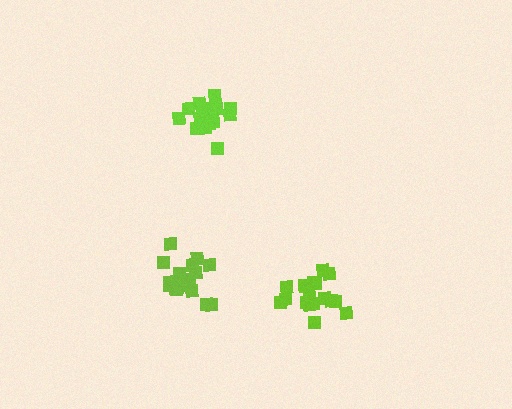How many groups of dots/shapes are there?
There are 3 groups.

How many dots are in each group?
Group 1: 17 dots, Group 2: 18 dots, Group 3: 17 dots (52 total).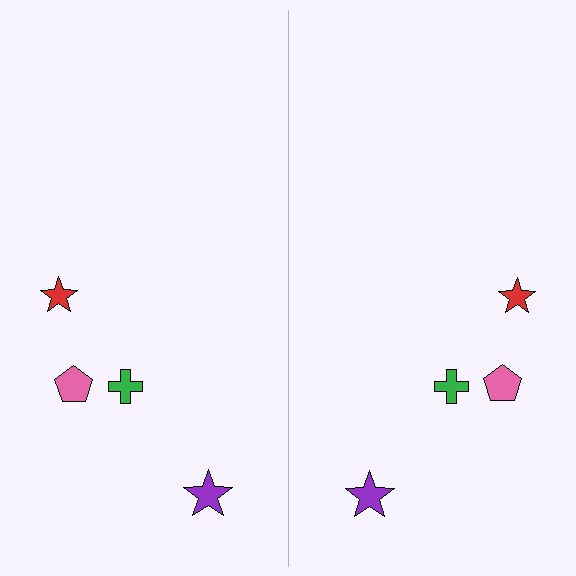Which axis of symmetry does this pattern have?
The pattern has a vertical axis of symmetry running through the center of the image.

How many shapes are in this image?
There are 8 shapes in this image.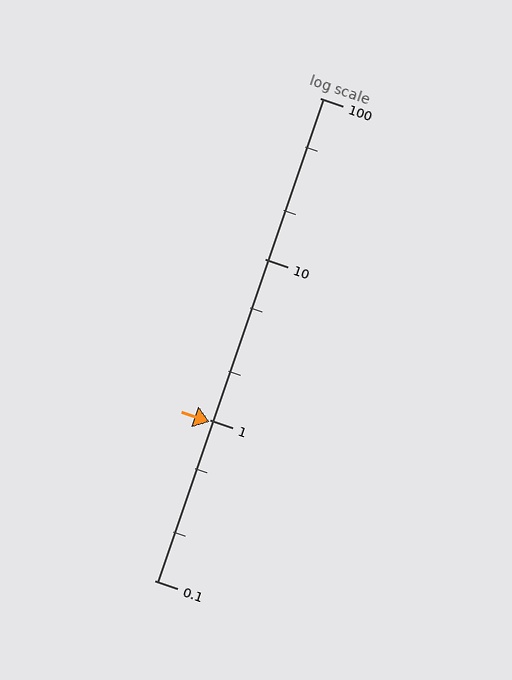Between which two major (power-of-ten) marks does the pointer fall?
The pointer is between 0.1 and 1.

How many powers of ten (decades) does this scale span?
The scale spans 3 decades, from 0.1 to 100.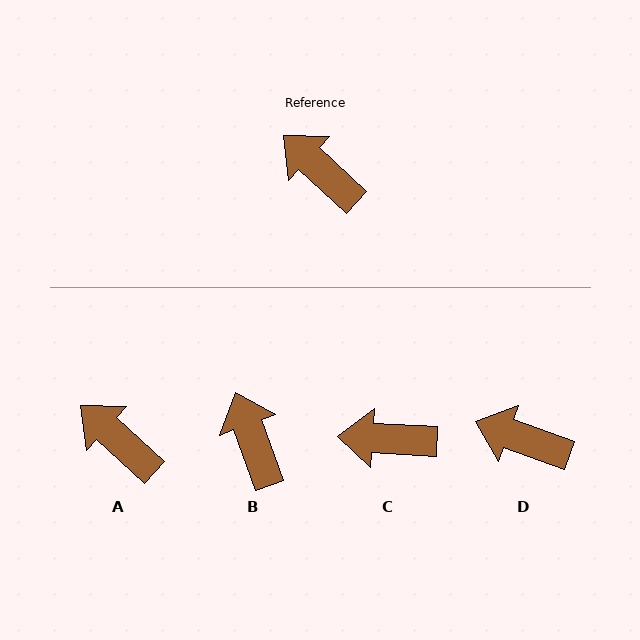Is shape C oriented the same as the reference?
No, it is off by about 39 degrees.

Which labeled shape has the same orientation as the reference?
A.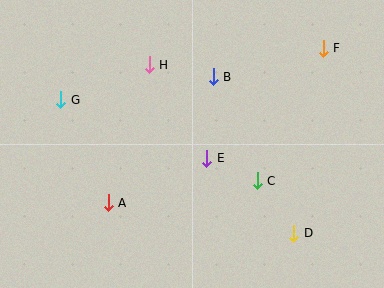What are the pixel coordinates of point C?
Point C is at (257, 181).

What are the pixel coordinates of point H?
Point H is at (149, 65).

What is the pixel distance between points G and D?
The distance between G and D is 269 pixels.